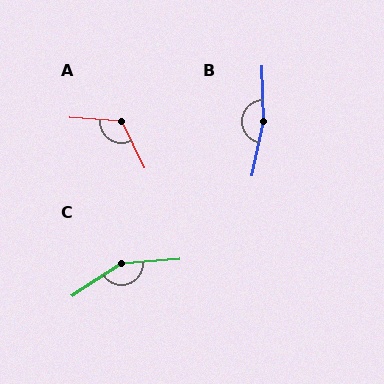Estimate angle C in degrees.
Approximately 151 degrees.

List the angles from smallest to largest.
A (120°), C (151°), B (167°).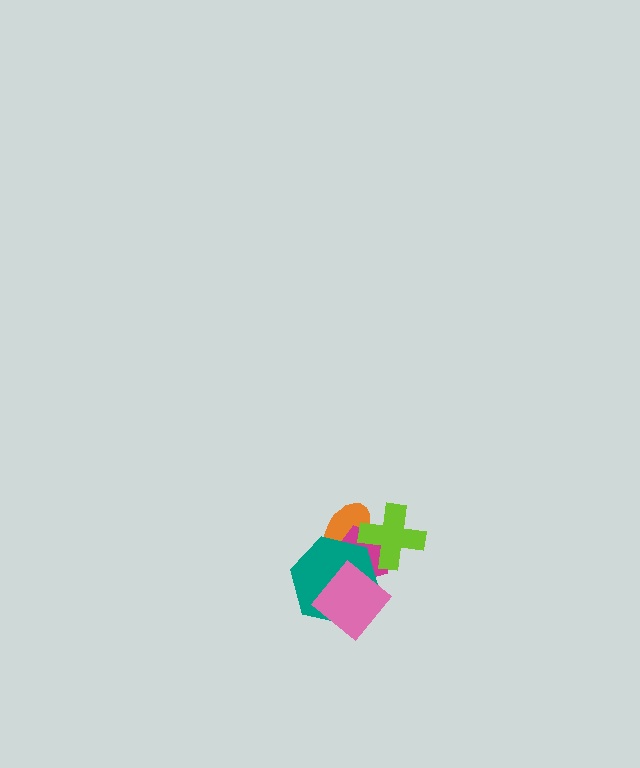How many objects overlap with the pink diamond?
2 objects overlap with the pink diamond.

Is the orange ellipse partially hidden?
Yes, it is partially covered by another shape.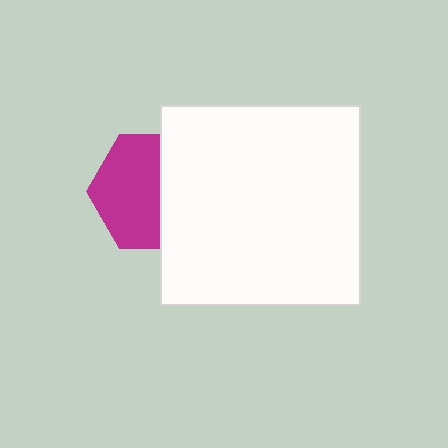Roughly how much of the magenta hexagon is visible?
About half of it is visible (roughly 57%).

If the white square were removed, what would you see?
You would see the complete magenta hexagon.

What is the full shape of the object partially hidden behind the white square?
The partially hidden object is a magenta hexagon.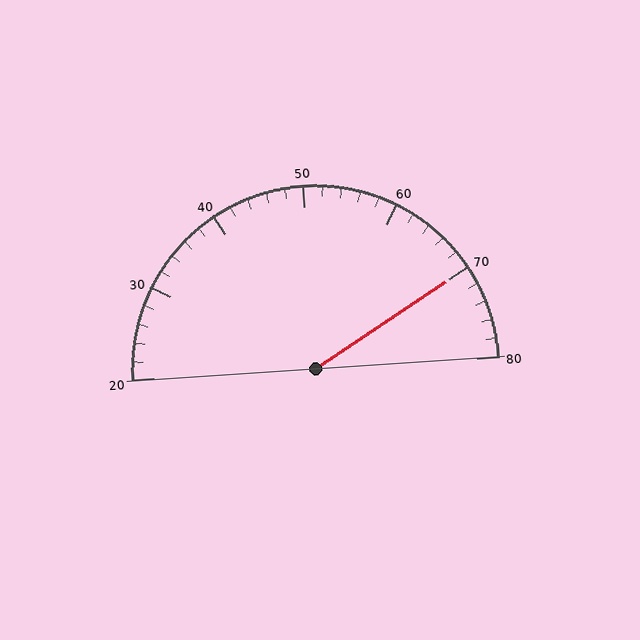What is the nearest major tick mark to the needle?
The nearest major tick mark is 70.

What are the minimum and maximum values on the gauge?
The gauge ranges from 20 to 80.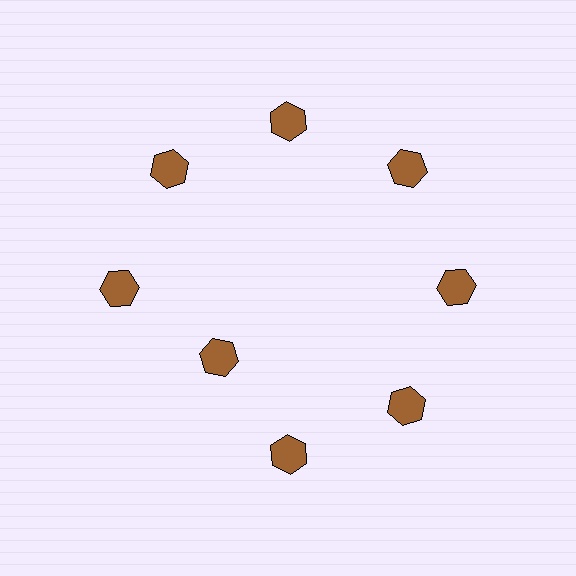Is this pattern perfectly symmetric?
No. The 8 brown hexagons are arranged in a ring, but one element near the 8 o'clock position is pulled inward toward the center, breaking the 8-fold rotational symmetry.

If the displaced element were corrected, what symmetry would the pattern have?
It would have 8-fold rotational symmetry — the pattern would map onto itself every 45 degrees.